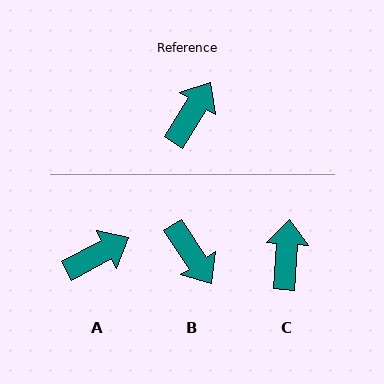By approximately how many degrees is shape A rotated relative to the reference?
Approximately 30 degrees clockwise.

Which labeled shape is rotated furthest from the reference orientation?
B, about 115 degrees away.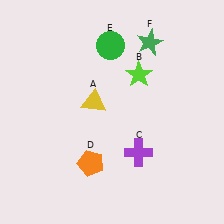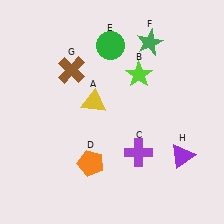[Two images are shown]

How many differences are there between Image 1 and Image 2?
There are 2 differences between the two images.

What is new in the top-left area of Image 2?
A brown cross (G) was added in the top-left area of Image 2.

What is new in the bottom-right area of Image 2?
A purple triangle (H) was added in the bottom-right area of Image 2.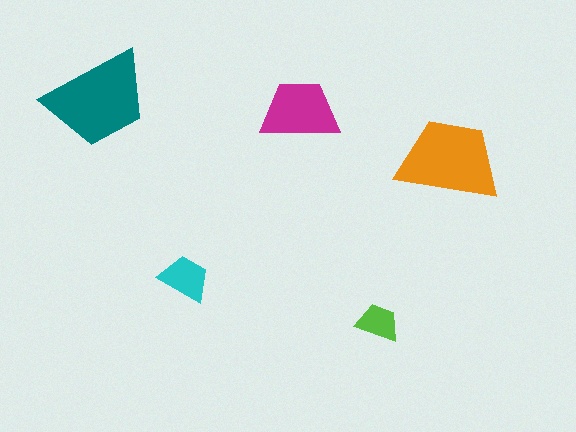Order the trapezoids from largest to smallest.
the teal one, the orange one, the magenta one, the cyan one, the lime one.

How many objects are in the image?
There are 5 objects in the image.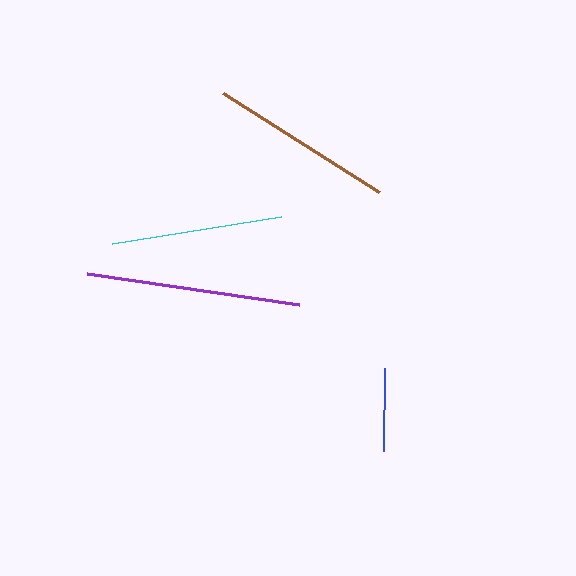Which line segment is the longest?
The purple line is the longest at approximately 214 pixels.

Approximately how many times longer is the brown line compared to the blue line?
The brown line is approximately 2.2 times the length of the blue line.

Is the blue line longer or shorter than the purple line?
The purple line is longer than the blue line.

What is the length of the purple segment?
The purple segment is approximately 214 pixels long.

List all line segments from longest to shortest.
From longest to shortest: purple, brown, cyan, blue.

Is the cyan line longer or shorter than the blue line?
The cyan line is longer than the blue line.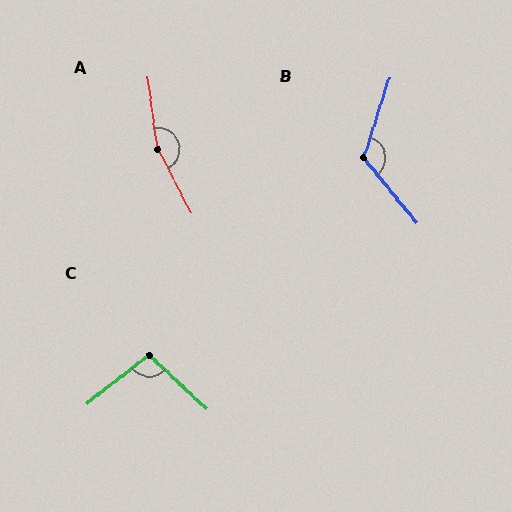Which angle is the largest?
A, at approximately 161 degrees.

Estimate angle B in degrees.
Approximately 123 degrees.